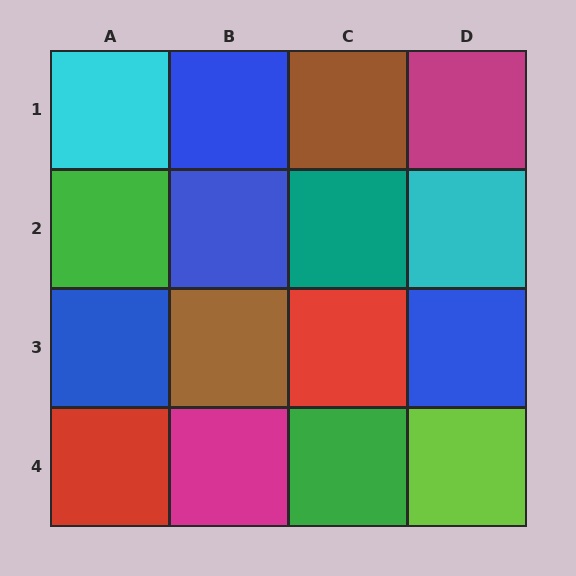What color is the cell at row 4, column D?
Lime.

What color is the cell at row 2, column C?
Teal.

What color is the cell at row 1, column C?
Brown.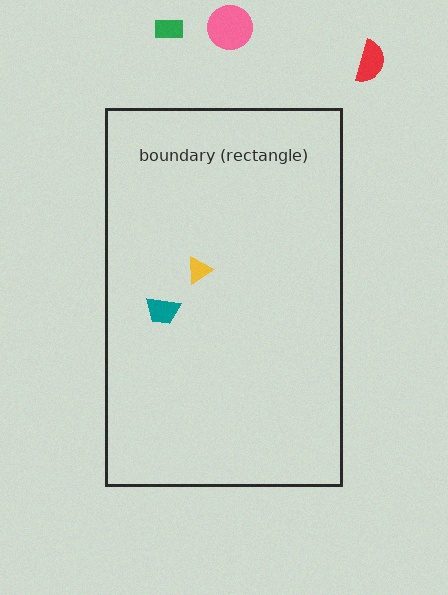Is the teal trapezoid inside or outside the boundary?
Inside.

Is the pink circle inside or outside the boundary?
Outside.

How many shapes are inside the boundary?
2 inside, 3 outside.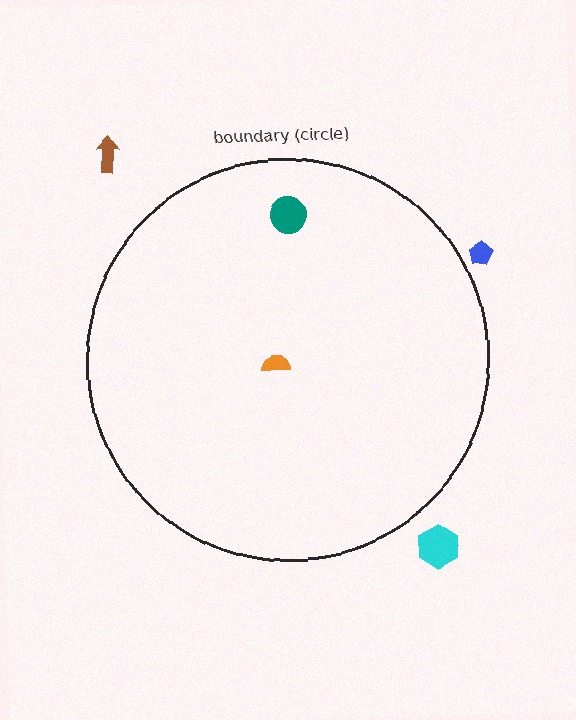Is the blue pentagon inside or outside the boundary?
Outside.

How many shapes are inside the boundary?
2 inside, 3 outside.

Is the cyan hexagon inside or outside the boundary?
Outside.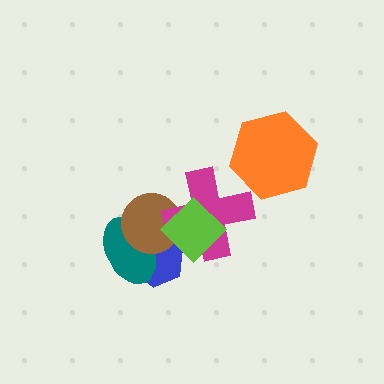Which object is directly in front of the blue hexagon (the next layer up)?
The teal ellipse is directly in front of the blue hexagon.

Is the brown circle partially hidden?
Yes, it is partially covered by another shape.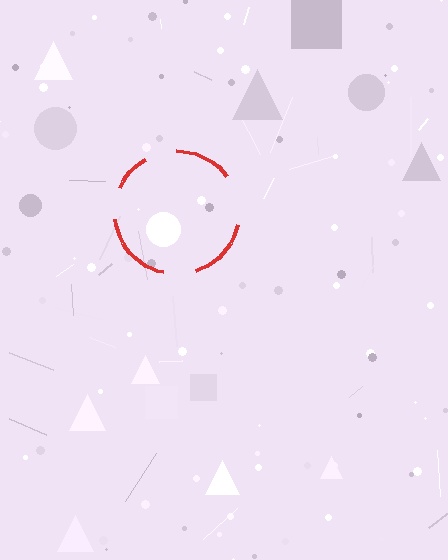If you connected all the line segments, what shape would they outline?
They would outline a circle.